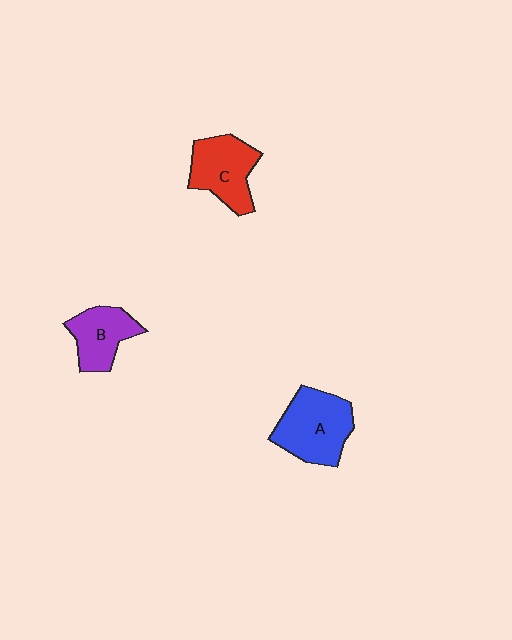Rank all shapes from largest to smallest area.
From largest to smallest: A (blue), C (red), B (purple).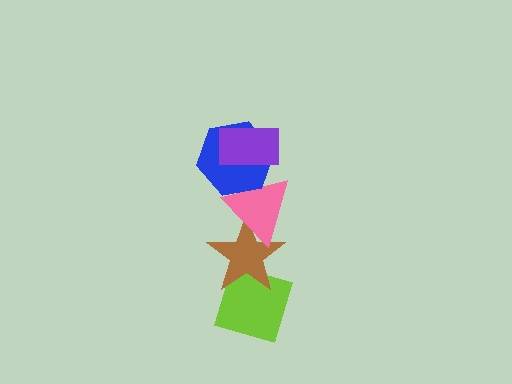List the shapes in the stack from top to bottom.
From top to bottom: the purple rectangle, the blue hexagon, the pink triangle, the brown star, the lime diamond.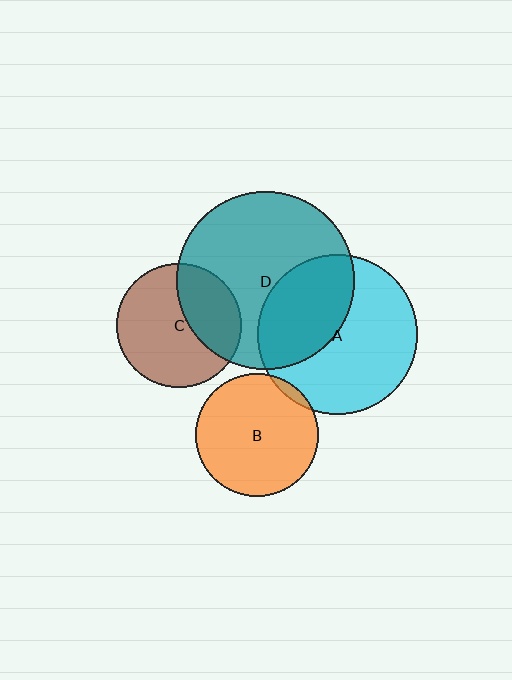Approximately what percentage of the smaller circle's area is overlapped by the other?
Approximately 5%.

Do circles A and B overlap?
Yes.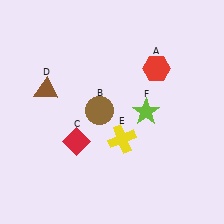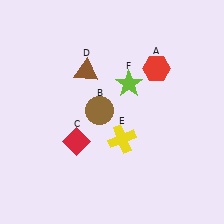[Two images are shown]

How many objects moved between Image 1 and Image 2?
2 objects moved between the two images.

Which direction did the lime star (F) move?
The lime star (F) moved up.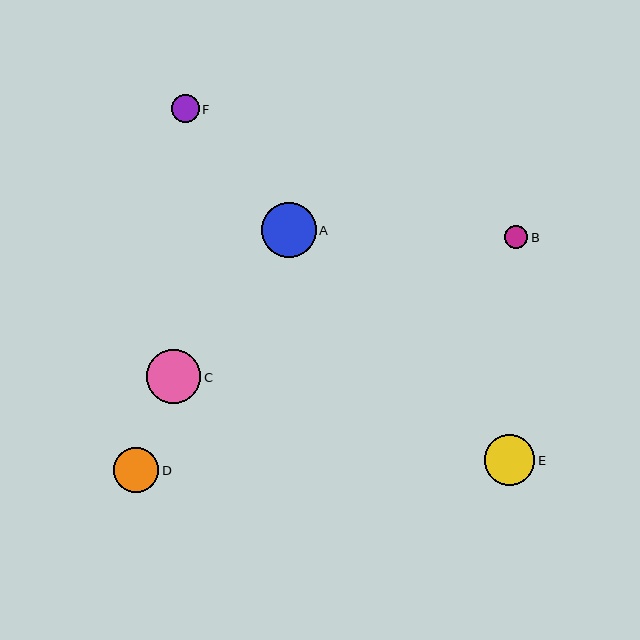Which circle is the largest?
Circle A is the largest with a size of approximately 55 pixels.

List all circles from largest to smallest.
From largest to smallest: A, C, E, D, F, B.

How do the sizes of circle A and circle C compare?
Circle A and circle C are approximately the same size.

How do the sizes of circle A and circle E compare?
Circle A and circle E are approximately the same size.